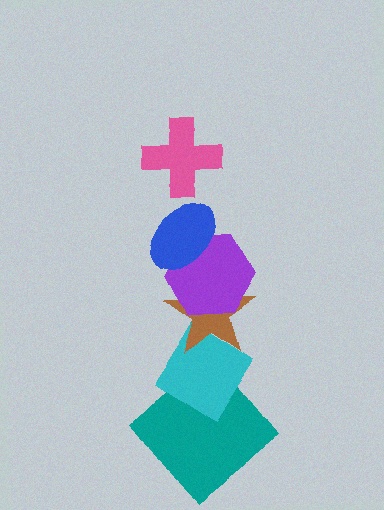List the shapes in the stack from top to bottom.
From top to bottom: the pink cross, the blue ellipse, the purple hexagon, the brown star, the cyan diamond, the teal diamond.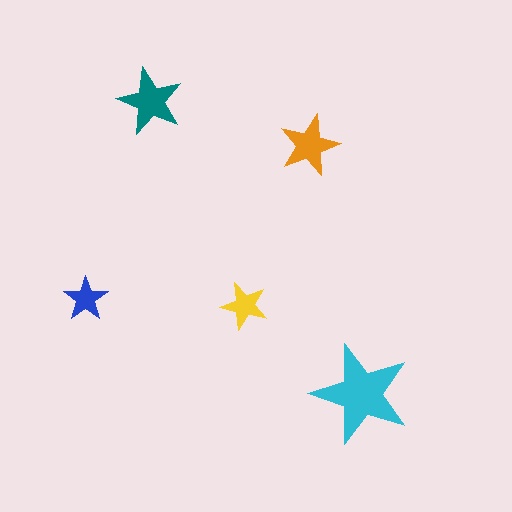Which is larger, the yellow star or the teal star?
The teal one.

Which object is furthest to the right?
The cyan star is rightmost.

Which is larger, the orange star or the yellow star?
The orange one.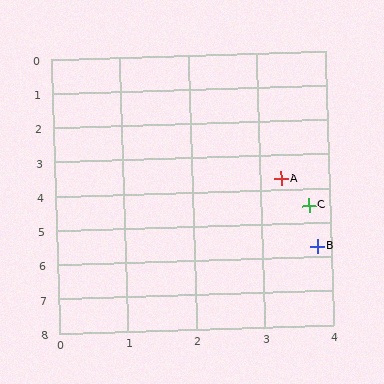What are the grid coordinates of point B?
Point B is at approximately (3.8, 5.7).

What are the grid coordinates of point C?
Point C is at approximately (3.7, 4.5).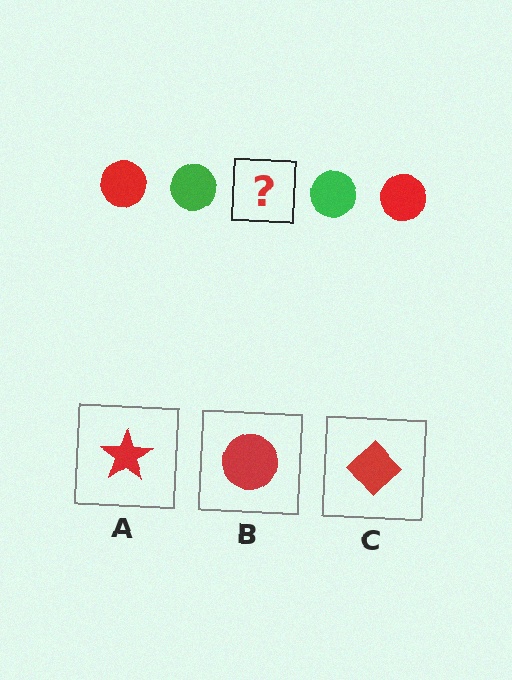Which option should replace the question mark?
Option B.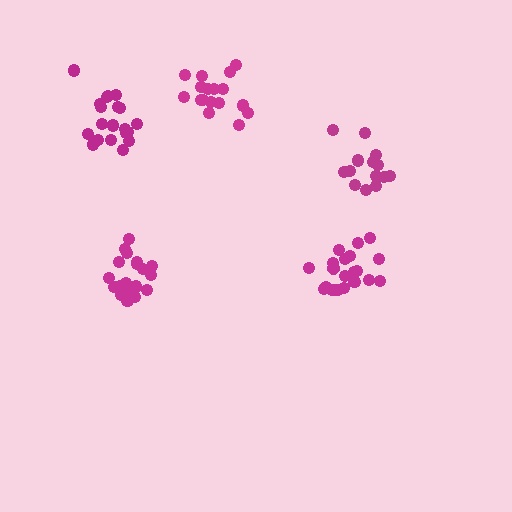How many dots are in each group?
Group 1: 21 dots, Group 2: 17 dots, Group 3: 15 dots, Group 4: 20 dots, Group 5: 21 dots (94 total).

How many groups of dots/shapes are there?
There are 5 groups.